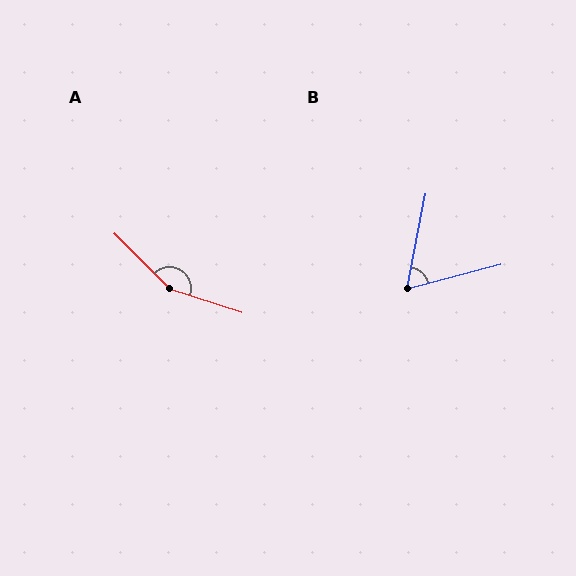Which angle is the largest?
A, at approximately 153 degrees.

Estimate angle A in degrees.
Approximately 153 degrees.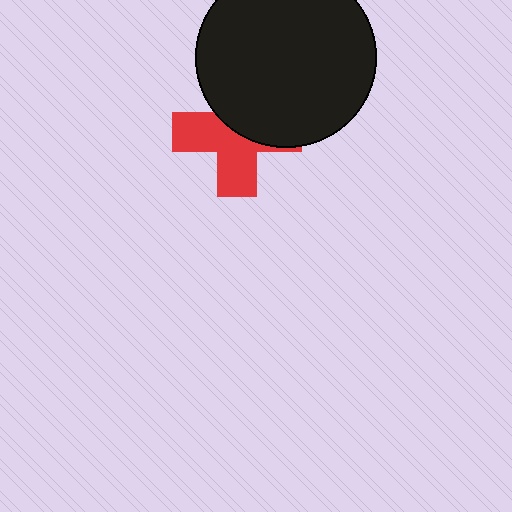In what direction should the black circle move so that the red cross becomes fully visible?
The black circle should move up. That is the shortest direction to clear the overlap and leave the red cross fully visible.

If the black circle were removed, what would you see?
You would see the complete red cross.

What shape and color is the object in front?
The object in front is a black circle.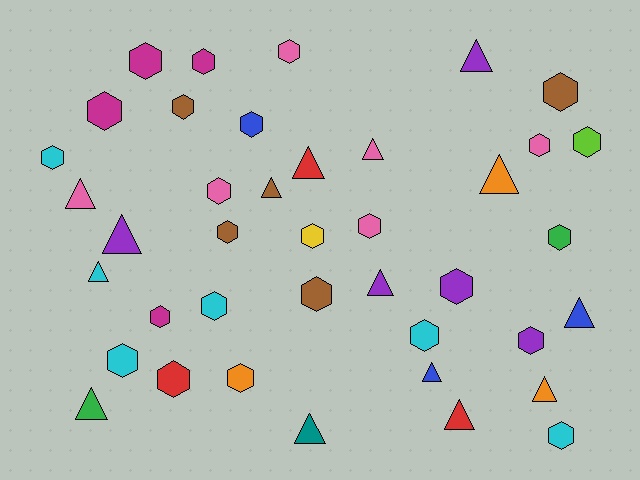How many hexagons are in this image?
There are 25 hexagons.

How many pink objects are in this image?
There are 6 pink objects.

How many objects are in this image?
There are 40 objects.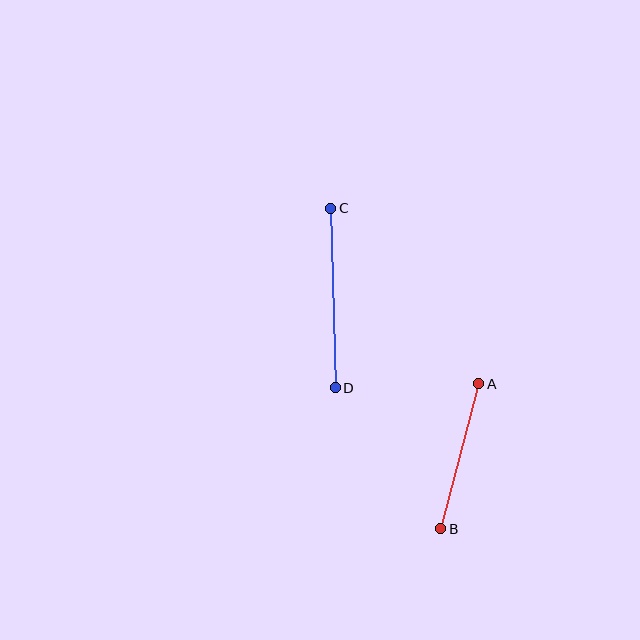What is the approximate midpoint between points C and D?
The midpoint is at approximately (333, 298) pixels.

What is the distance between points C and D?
The distance is approximately 179 pixels.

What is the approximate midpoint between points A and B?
The midpoint is at approximately (460, 456) pixels.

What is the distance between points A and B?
The distance is approximately 150 pixels.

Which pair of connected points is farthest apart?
Points C and D are farthest apart.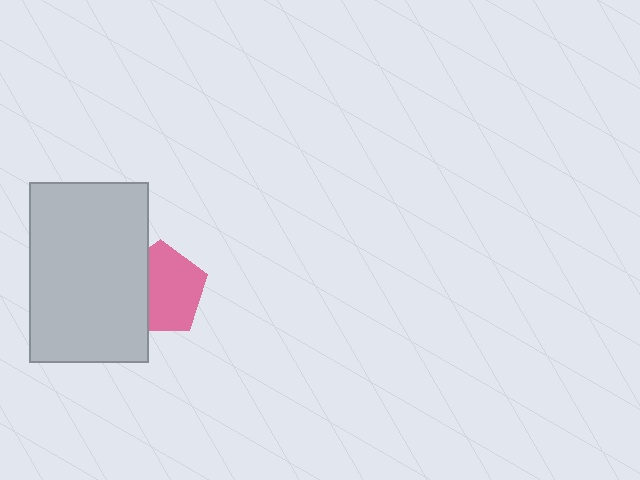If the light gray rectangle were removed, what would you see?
You would see the complete pink pentagon.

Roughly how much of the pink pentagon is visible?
Most of it is visible (roughly 65%).